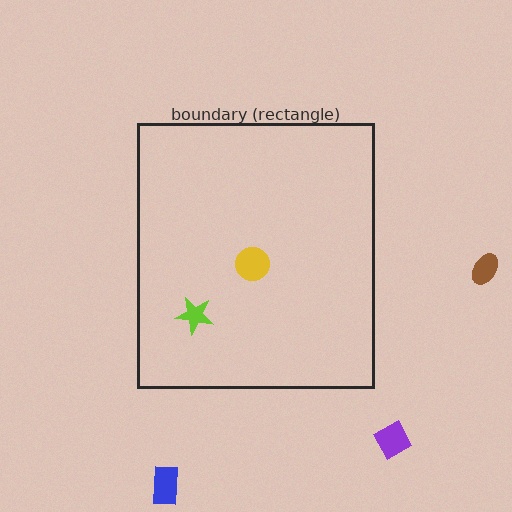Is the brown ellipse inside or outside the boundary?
Outside.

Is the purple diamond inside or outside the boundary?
Outside.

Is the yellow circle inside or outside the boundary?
Inside.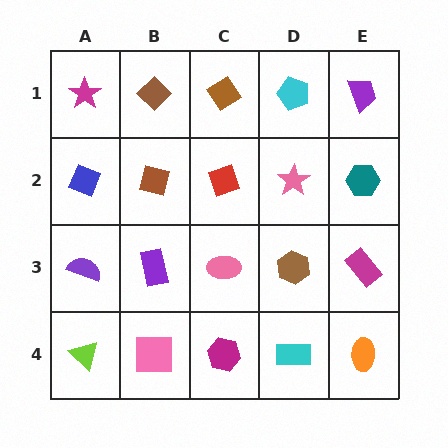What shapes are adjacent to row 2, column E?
A purple trapezoid (row 1, column E), a magenta rectangle (row 3, column E), a pink star (row 2, column D).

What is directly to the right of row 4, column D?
An orange ellipse.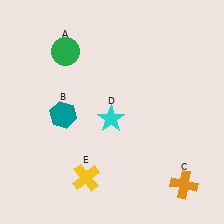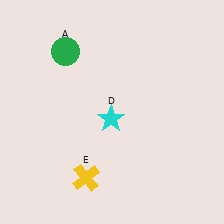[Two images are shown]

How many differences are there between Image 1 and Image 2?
There are 2 differences between the two images.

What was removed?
The orange cross (C), the teal hexagon (B) were removed in Image 2.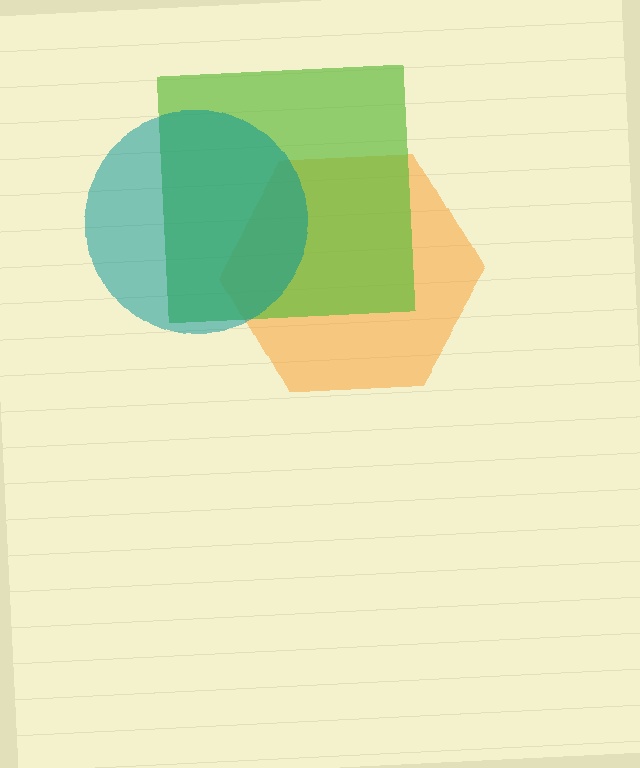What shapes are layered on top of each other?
The layered shapes are: an orange hexagon, a lime square, a teal circle.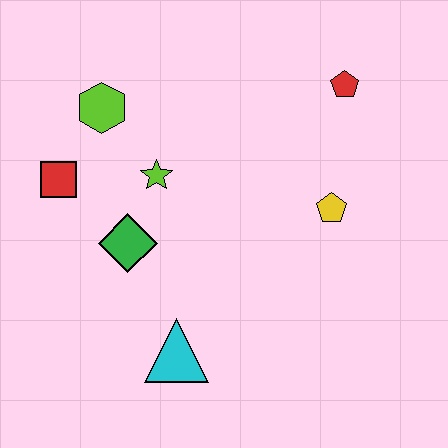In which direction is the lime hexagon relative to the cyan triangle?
The lime hexagon is above the cyan triangle.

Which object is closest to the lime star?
The green diamond is closest to the lime star.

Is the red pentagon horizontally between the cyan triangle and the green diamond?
No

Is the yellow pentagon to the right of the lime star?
Yes